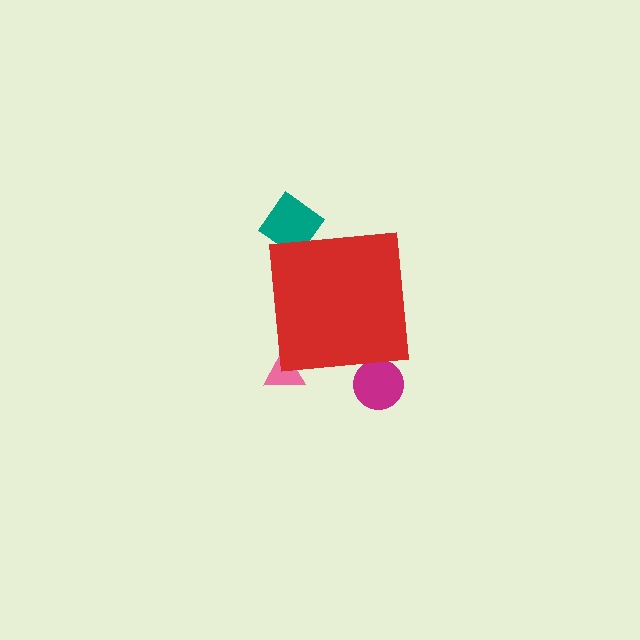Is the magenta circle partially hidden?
Yes, the magenta circle is partially hidden behind the red square.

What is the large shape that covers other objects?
A red square.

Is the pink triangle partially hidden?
Yes, the pink triangle is partially hidden behind the red square.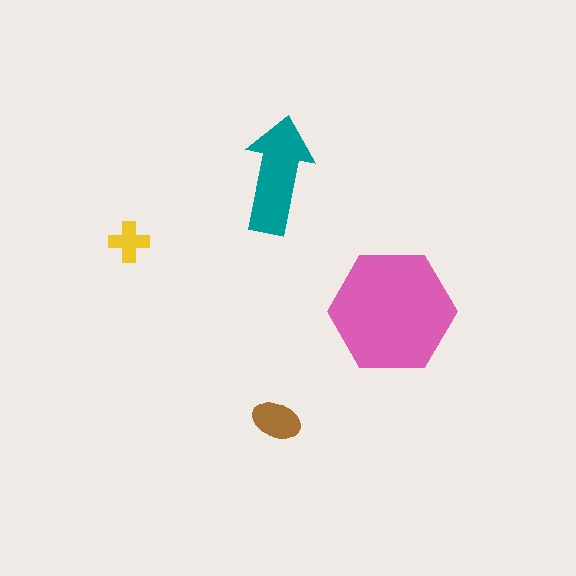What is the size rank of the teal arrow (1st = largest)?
2nd.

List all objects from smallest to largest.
The yellow cross, the brown ellipse, the teal arrow, the pink hexagon.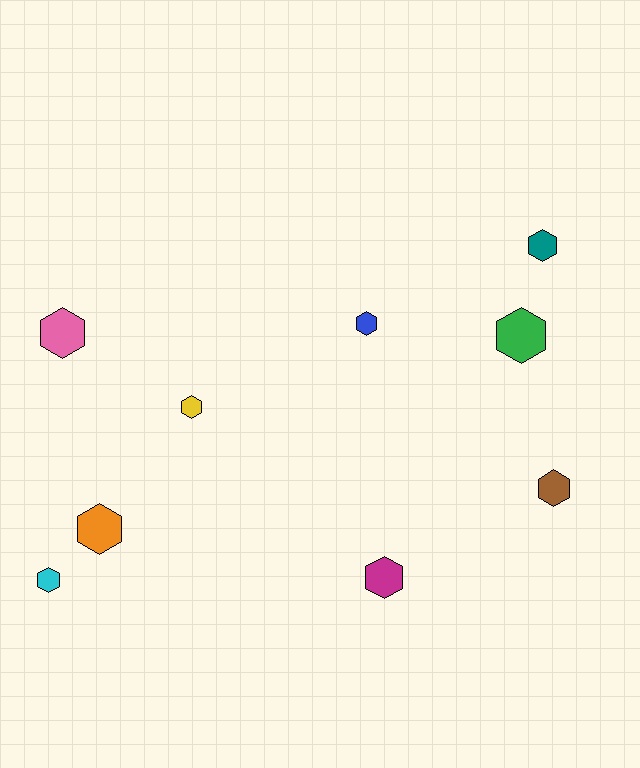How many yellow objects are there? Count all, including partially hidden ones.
There is 1 yellow object.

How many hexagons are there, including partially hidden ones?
There are 9 hexagons.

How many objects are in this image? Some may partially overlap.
There are 9 objects.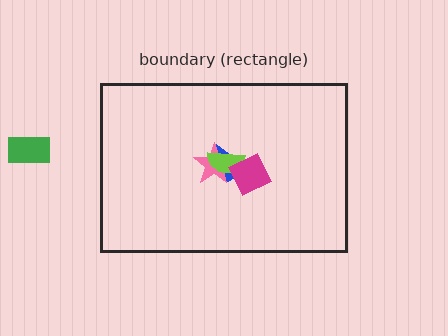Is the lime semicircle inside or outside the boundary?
Inside.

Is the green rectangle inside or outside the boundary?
Outside.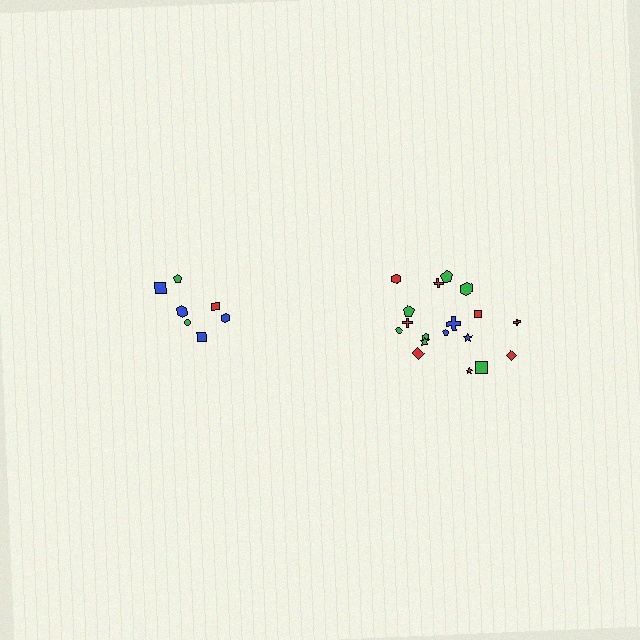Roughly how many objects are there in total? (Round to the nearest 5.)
Roughly 25 objects in total.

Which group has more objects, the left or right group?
The right group.